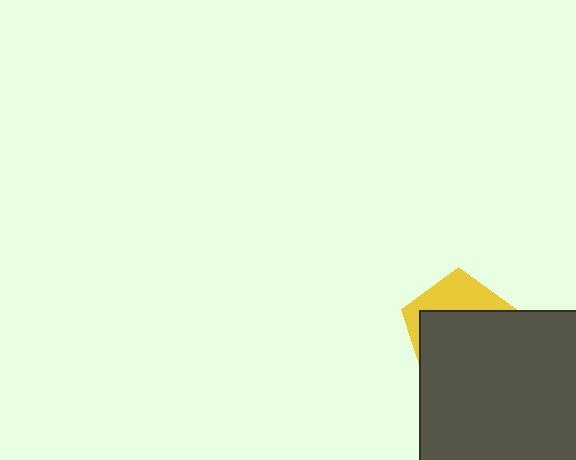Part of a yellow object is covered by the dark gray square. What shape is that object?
It is a pentagon.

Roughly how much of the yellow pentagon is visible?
A small part of it is visible (roughly 34%).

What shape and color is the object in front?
The object in front is a dark gray square.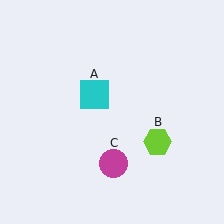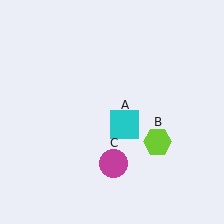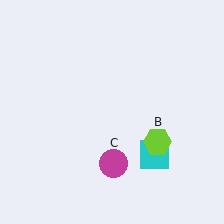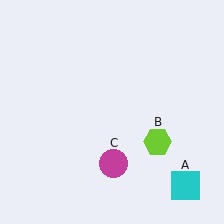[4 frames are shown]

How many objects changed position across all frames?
1 object changed position: cyan square (object A).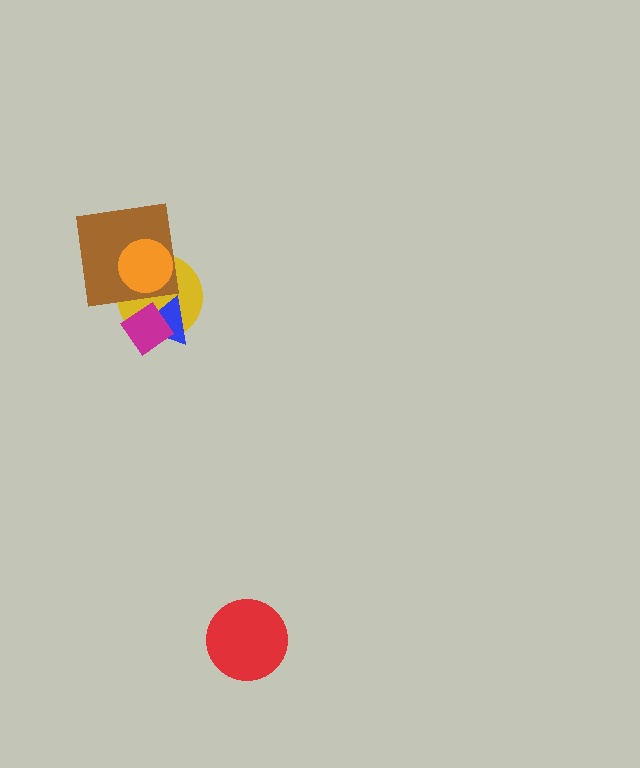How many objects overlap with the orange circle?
2 objects overlap with the orange circle.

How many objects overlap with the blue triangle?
2 objects overlap with the blue triangle.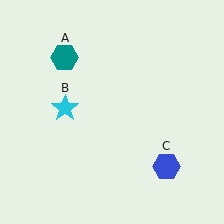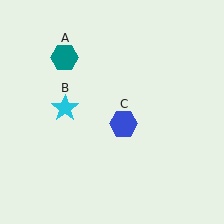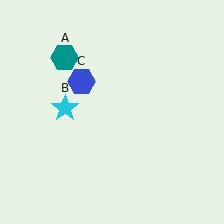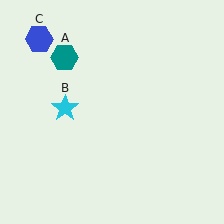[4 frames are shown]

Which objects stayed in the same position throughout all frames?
Teal hexagon (object A) and cyan star (object B) remained stationary.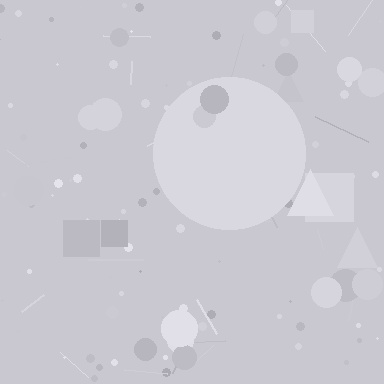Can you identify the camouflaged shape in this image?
The camouflaged shape is a circle.